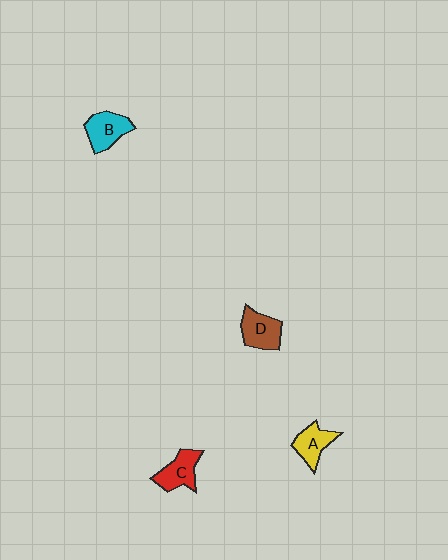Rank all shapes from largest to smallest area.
From largest to smallest: D (brown), B (cyan), C (red), A (yellow).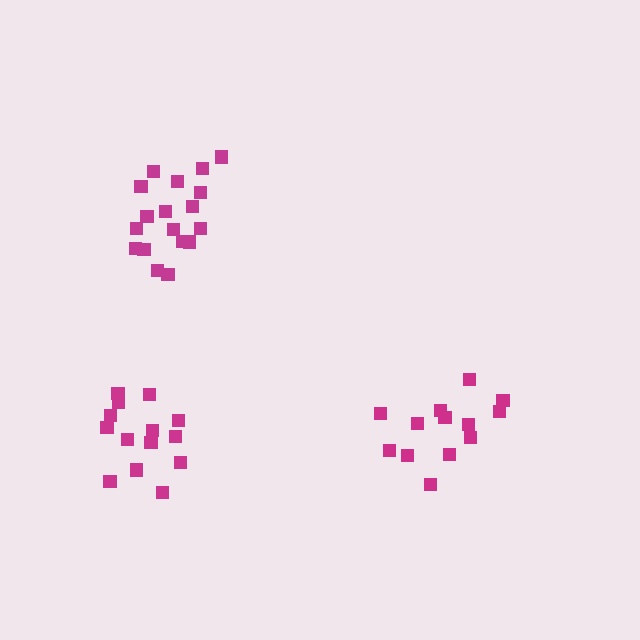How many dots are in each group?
Group 1: 14 dots, Group 2: 13 dots, Group 3: 18 dots (45 total).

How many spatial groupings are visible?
There are 3 spatial groupings.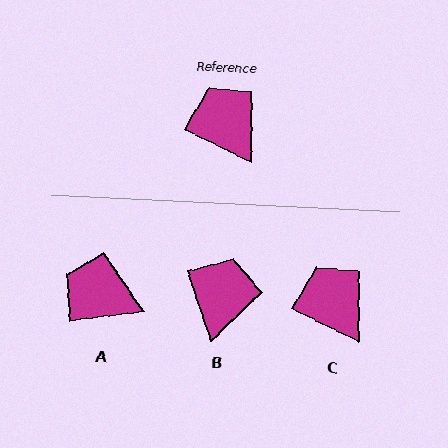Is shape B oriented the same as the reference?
No, it is off by about 45 degrees.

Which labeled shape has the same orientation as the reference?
C.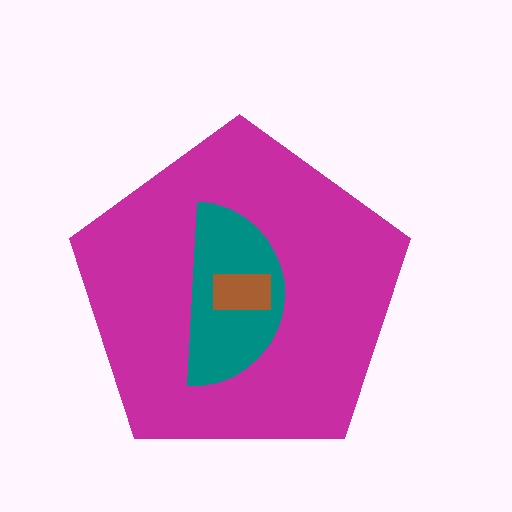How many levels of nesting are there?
3.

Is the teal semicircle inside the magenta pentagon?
Yes.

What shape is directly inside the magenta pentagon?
The teal semicircle.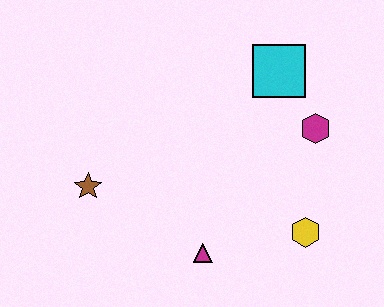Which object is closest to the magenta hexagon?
The cyan square is closest to the magenta hexagon.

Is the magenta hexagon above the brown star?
Yes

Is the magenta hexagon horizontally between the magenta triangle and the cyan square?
No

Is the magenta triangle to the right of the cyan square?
No